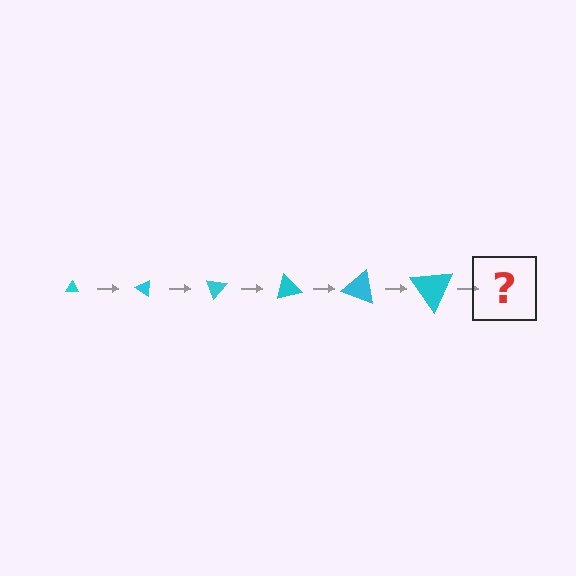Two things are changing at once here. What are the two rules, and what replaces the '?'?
The two rules are that the triangle grows larger each step and it rotates 35 degrees each step. The '?' should be a triangle, larger than the previous one and rotated 210 degrees from the start.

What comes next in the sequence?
The next element should be a triangle, larger than the previous one and rotated 210 degrees from the start.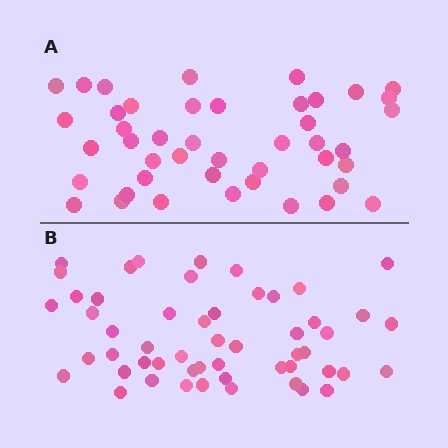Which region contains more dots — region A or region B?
Region B (the bottom region) has more dots.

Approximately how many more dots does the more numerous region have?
Region B has roughly 8 or so more dots than region A.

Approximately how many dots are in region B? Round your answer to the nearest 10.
About 50 dots. (The exact count is 53, which rounds to 50.)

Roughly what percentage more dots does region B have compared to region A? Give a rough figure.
About 20% more.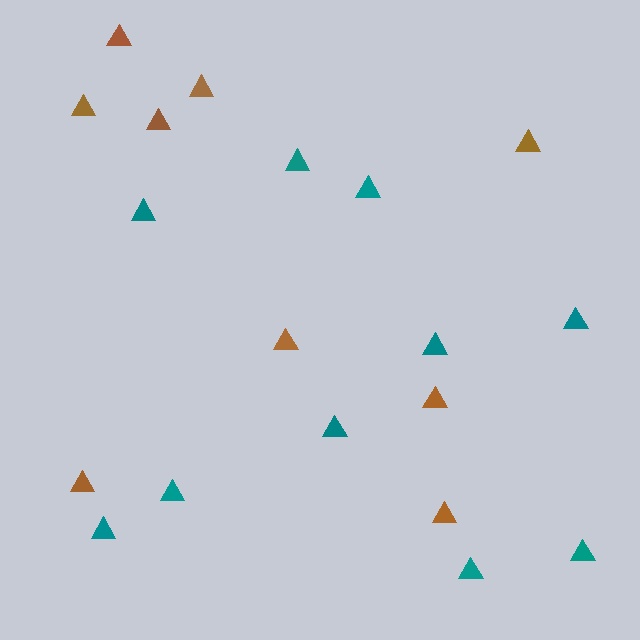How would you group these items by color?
There are 2 groups: one group of teal triangles (10) and one group of brown triangles (9).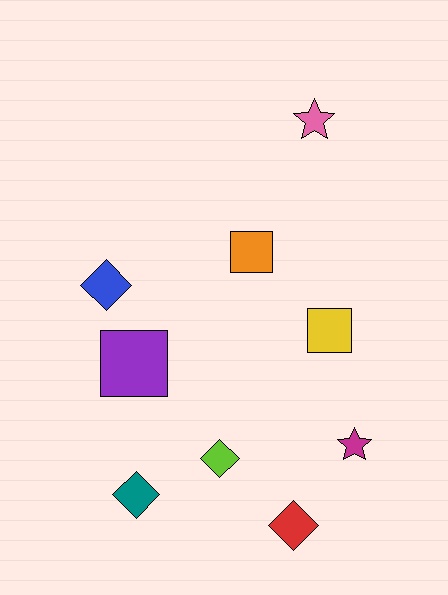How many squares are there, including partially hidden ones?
There are 3 squares.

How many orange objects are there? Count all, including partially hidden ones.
There is 1 orange object.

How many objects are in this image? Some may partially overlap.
There are 9 objects.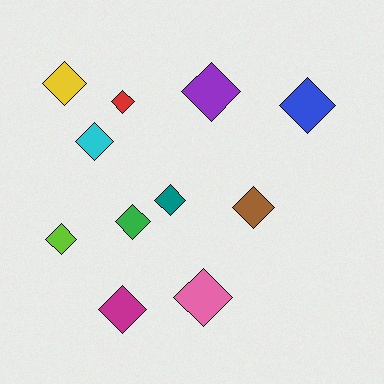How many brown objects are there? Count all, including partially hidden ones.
There is 1 brown object.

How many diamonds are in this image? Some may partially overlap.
There are 11 diamonds.